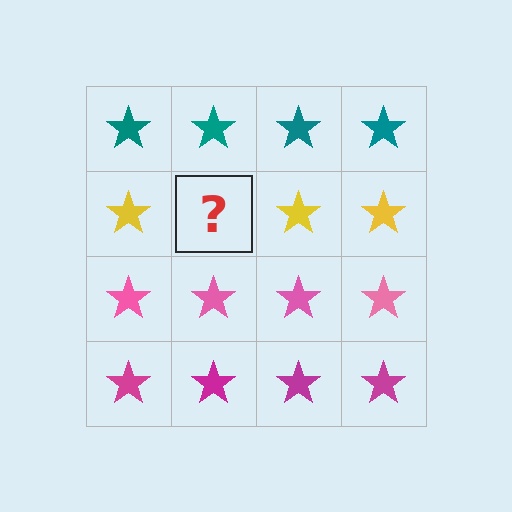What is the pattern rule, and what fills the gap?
The rule is that each row has a consistent color. The gap should be filled with a yellow star.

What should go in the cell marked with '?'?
The missing cell should contain a yellow star.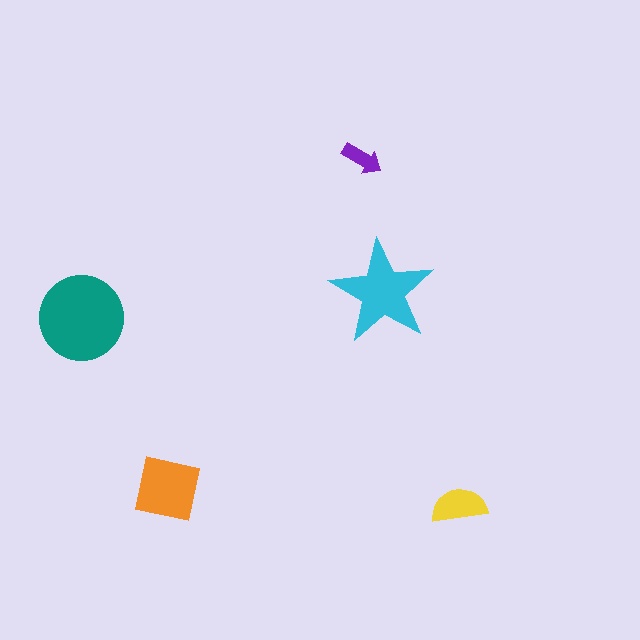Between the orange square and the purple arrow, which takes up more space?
The orange square.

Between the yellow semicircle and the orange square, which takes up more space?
The orange square.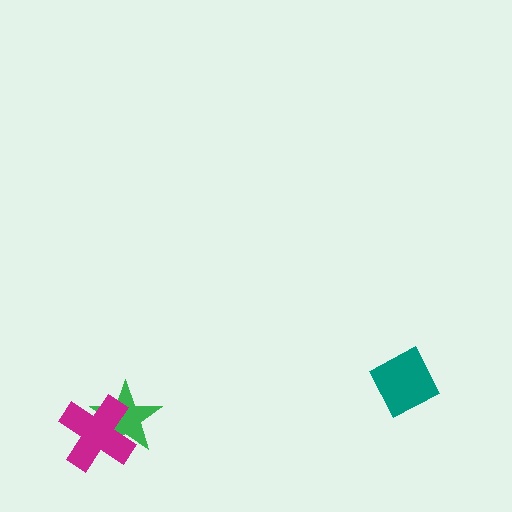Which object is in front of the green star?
The magenta cross is in front of the green star.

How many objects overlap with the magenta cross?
1 object overlaps with the magenta cross.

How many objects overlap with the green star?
1 object overlaps with the green star.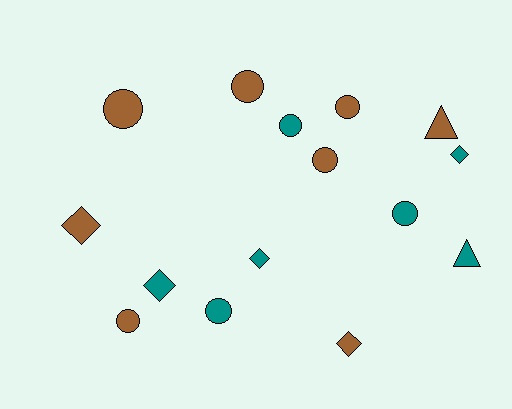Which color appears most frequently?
Brown, with 8 objects.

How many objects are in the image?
There are 15 objects.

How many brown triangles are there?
There is 1 brown triangle.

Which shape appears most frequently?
Circle, with 8 objects.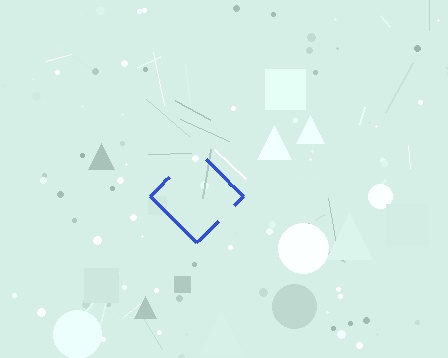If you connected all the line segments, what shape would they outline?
They would outline a diamond.